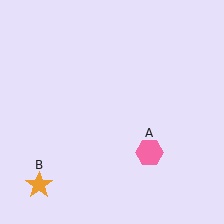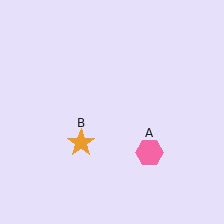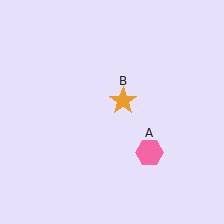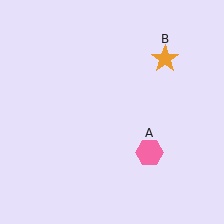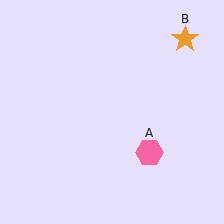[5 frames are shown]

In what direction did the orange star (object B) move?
The orange star (object B) moved up and to the right.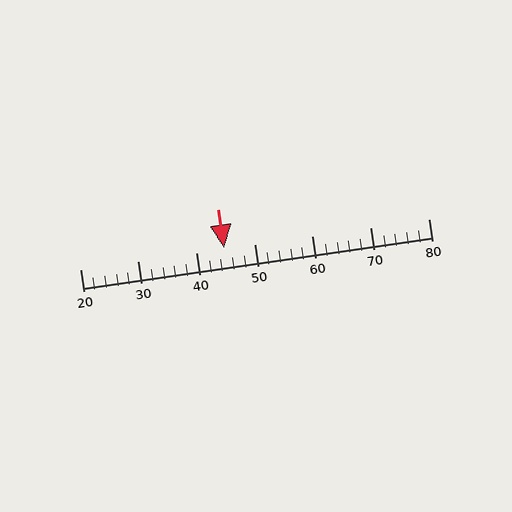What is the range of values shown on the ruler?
The ruler shows values from 20 to 80.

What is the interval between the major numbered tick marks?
The major tick marks are spaced 10 units apart.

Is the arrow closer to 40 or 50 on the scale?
The arrow is closer to 40.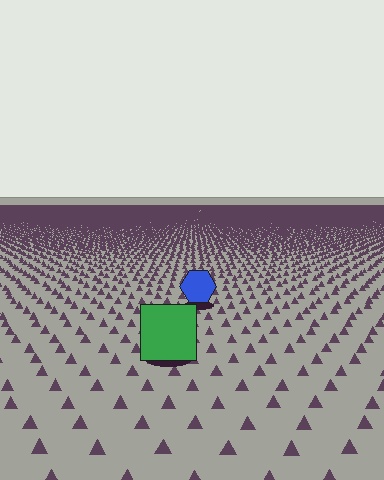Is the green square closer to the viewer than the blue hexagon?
Yes. The green square is closer — you can tell from the texture gradient: the ground texture is coarser near it.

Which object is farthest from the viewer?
The blue hexagon is farthest from the viewer. It appears smaller and the ground texture around it is denser.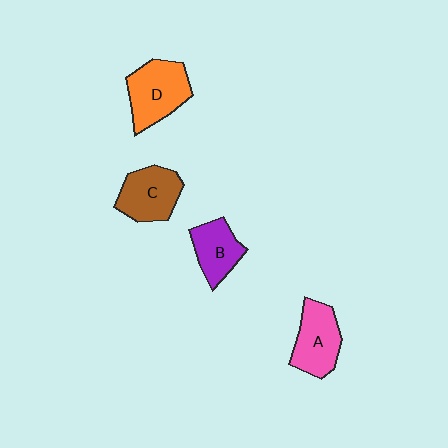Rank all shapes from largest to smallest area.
From largest to smallest: D (orange), A (pink), C (brown), B (purple).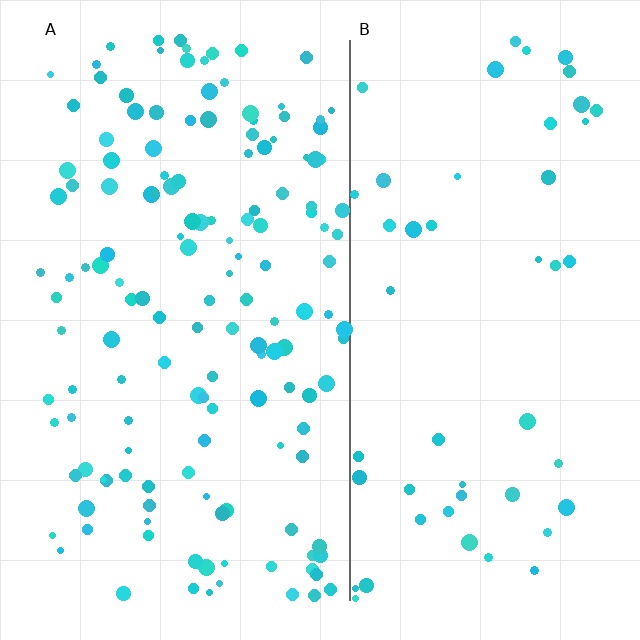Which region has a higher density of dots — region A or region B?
A (the left).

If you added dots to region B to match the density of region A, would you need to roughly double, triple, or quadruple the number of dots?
Approximately triple.